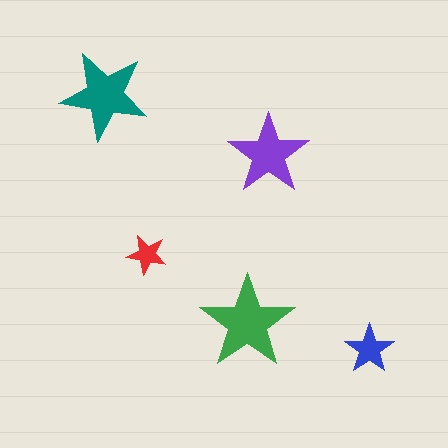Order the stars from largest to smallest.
the green one, the teal one, the purple one, the blue one, the red one.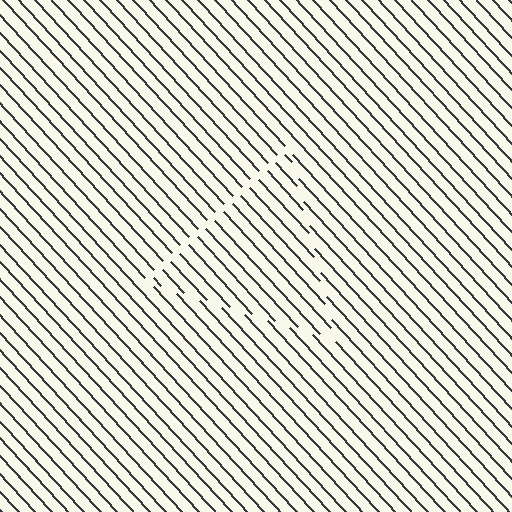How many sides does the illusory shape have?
3 sides — the line-ends trace a triangle.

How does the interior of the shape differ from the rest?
The interior of the shape contains the same grating, shifted by half a period — the contour is defined by the phase discontinuity where line-ends from the inner and outer gratings abut.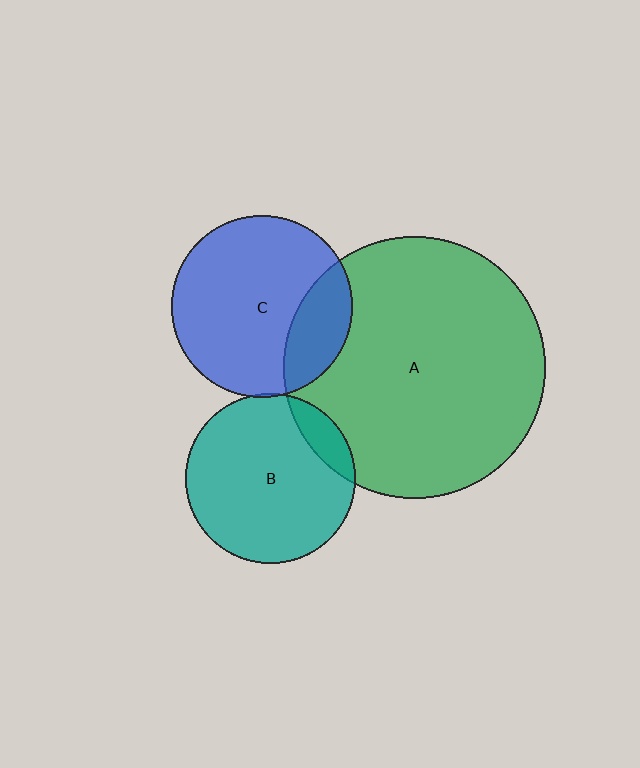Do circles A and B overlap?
Yes.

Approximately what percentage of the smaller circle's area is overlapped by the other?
Approximately 10%.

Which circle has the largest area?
Circle A (green).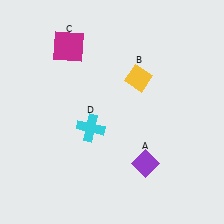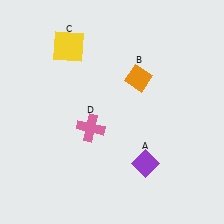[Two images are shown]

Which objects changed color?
B changed from yellow to orange. C changed from magenta to yellow. D changed from cyan to pink.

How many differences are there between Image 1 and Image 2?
There are 3 differences between the two images.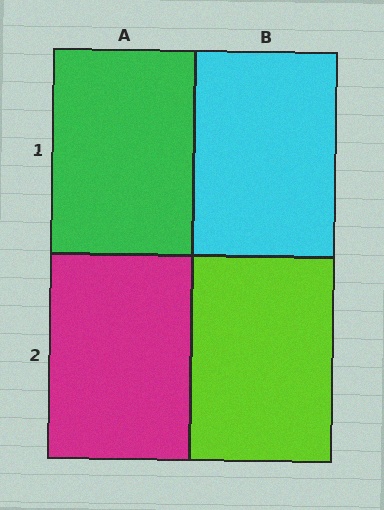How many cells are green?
1 cell is green.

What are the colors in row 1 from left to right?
Green, cyan.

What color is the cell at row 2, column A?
Magenta.